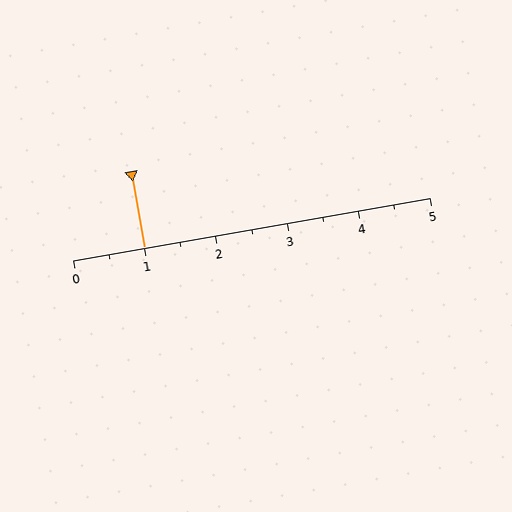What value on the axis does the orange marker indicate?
The marker indicates approximately 1.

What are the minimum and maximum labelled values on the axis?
The axis runs from 0 to 5.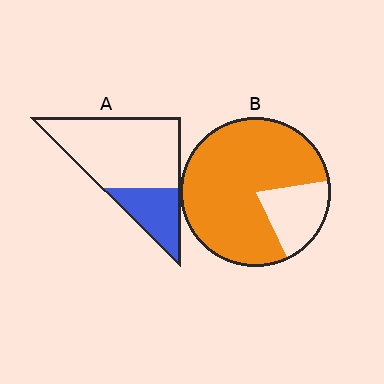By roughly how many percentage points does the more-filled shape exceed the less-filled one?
By roughly 50 percentage points (B over A).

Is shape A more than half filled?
No.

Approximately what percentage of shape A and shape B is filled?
A is approximately 30% and B is approximately 80%.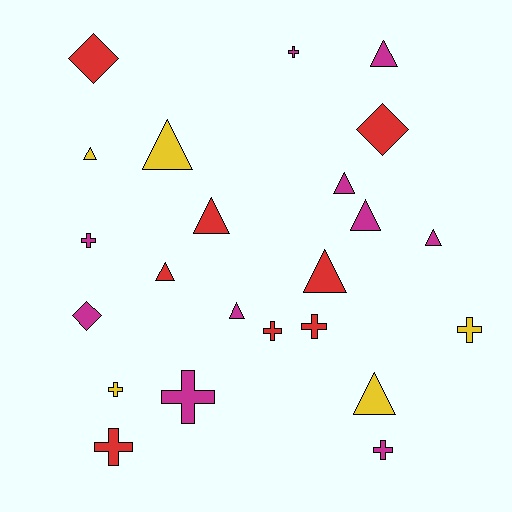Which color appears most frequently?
Magenta, with 10 objects.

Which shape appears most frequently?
Triangle, with 11 objects.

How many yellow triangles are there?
There are 3 yellow triangles.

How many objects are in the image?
There are 23 objects.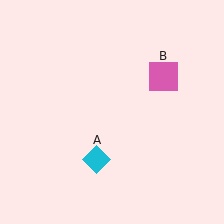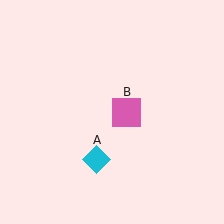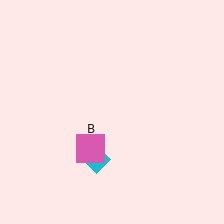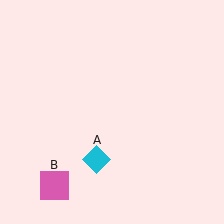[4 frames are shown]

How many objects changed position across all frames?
1 object changed position: pink square (object B).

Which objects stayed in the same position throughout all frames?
Cyan diamond (object A) remained stationary.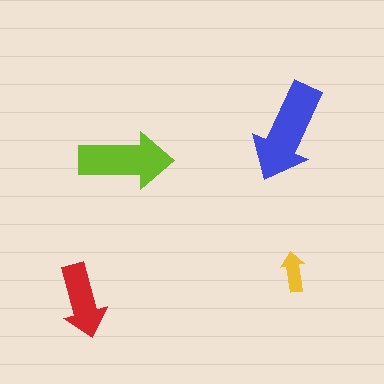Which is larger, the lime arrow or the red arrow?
The lime one.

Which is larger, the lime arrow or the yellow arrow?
The lime one.